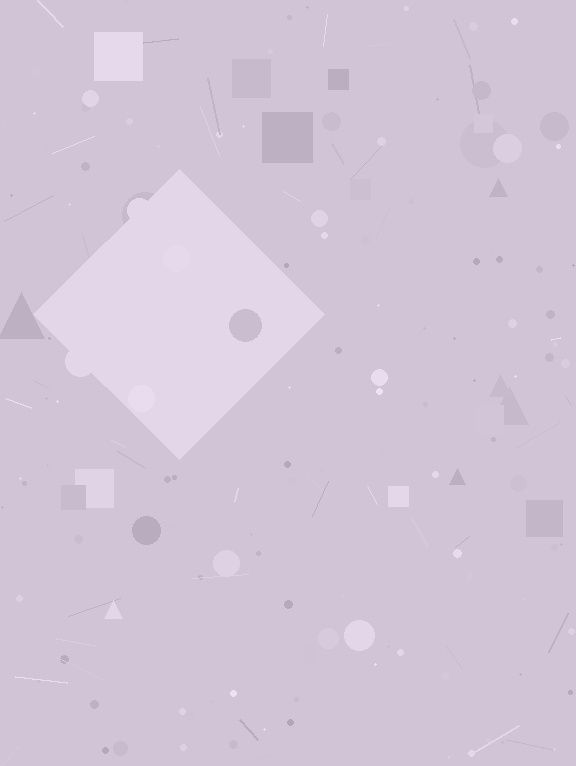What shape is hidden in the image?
A diamond is hidden in the image.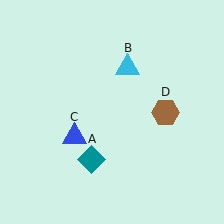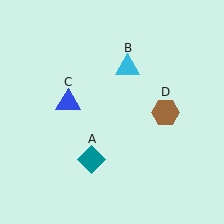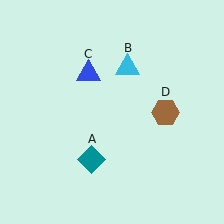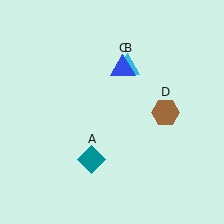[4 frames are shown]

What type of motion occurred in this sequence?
The blue triangle (object C) rotated clockwise around the center of the scene.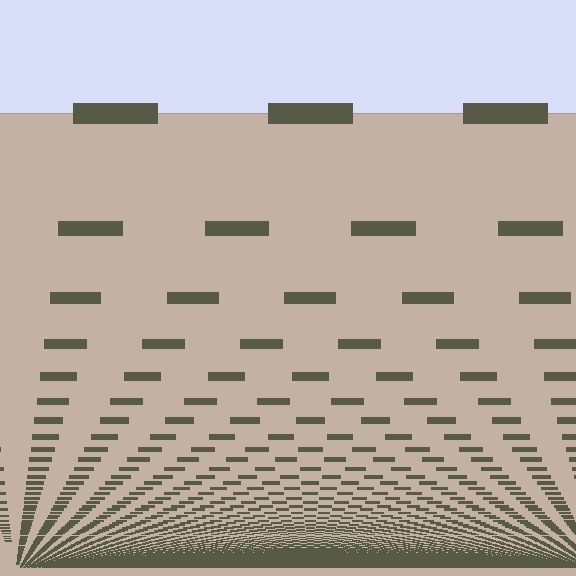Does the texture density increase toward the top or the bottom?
Density increases toward the bottom.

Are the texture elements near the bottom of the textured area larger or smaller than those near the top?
Smaller. The gradient is inverted — elements near the bottom are smaller and denser.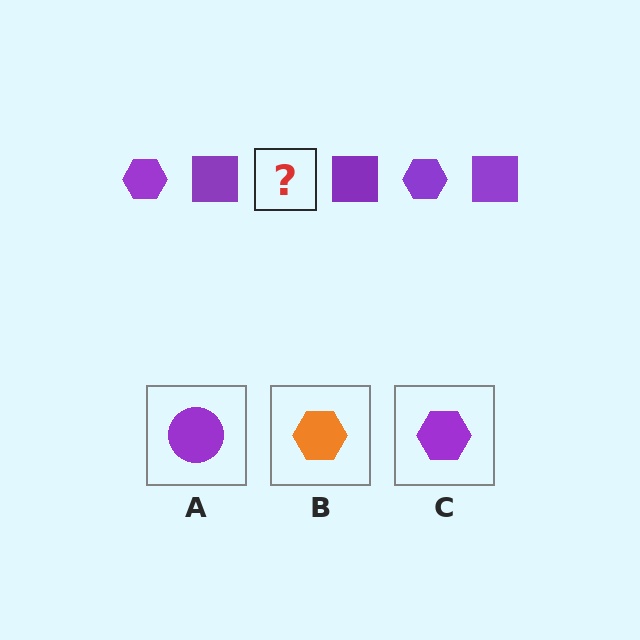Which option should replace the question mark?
Option C.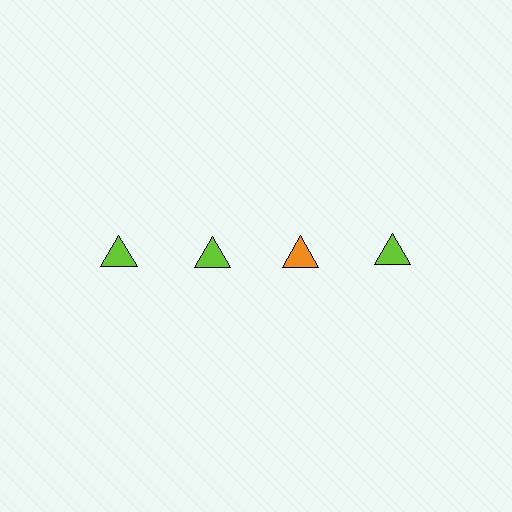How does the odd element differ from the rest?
It has a different color: orange instead of lime.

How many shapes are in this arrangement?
There are 4 shapes arranged in a grid pattern.